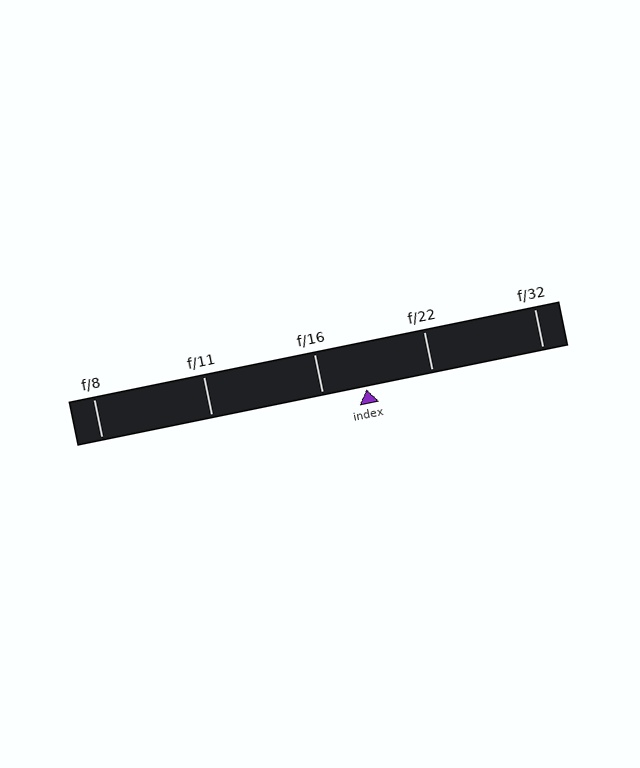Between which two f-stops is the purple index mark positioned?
The index mark is between f/16 and f/22.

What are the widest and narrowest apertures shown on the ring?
The widest aperture shown is f/8 and the narrowest is f/32.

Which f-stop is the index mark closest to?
The index mark is closest to f/16.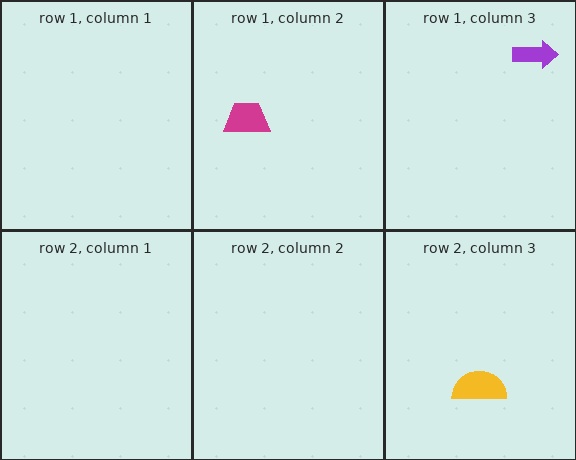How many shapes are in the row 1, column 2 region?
1.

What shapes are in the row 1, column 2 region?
The magenta trapezoid.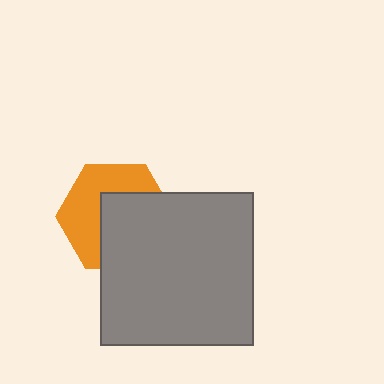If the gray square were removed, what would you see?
You would see the complete orange hexagon.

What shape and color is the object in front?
The object in front is a gray square.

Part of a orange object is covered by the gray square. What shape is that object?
It is a hexagon.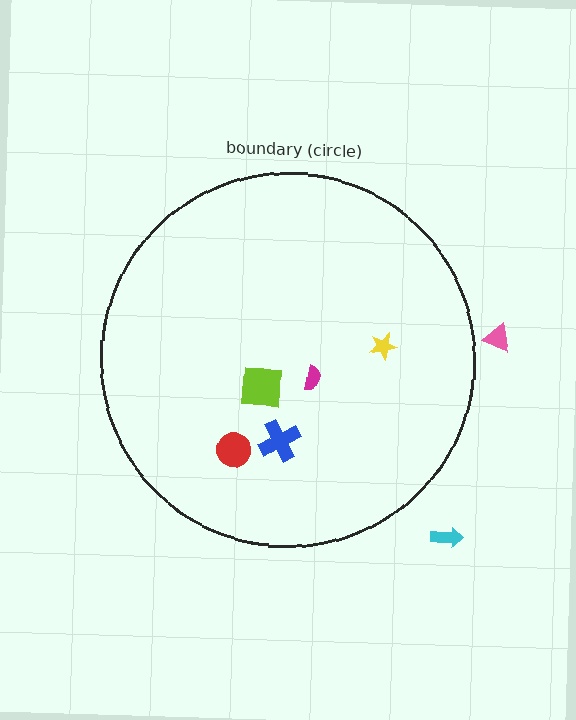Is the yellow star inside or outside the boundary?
Inside.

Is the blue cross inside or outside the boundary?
Inside.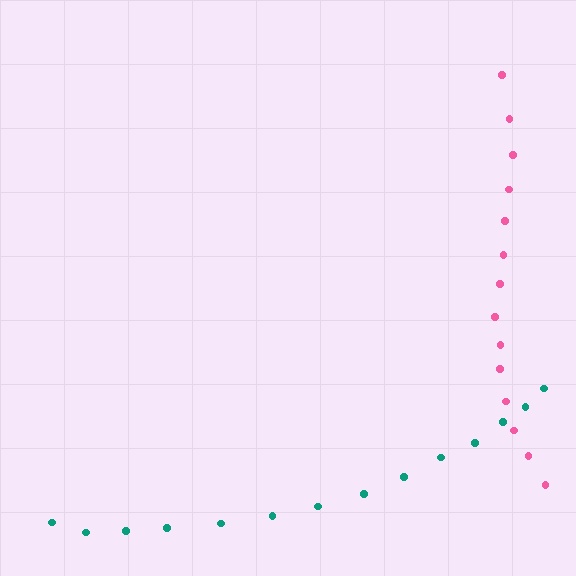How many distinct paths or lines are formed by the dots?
There are 2 distinct paths.